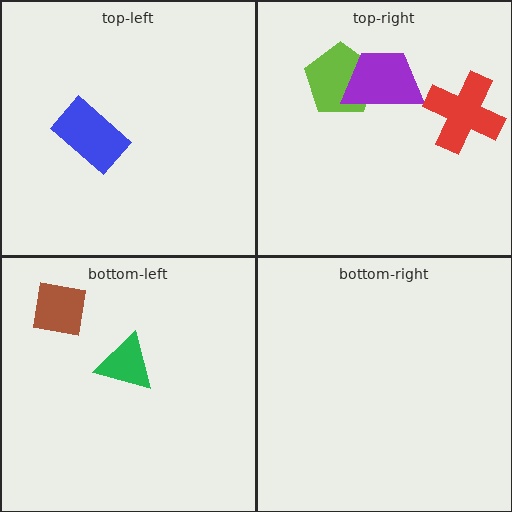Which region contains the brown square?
The bottom-left region.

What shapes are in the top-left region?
The blue rectangle.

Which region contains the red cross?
The top-right region.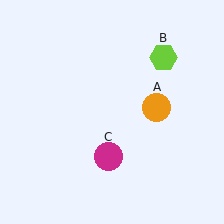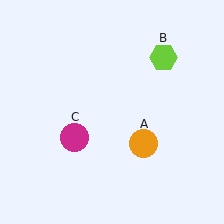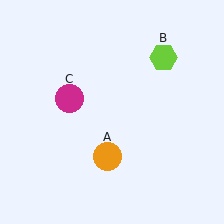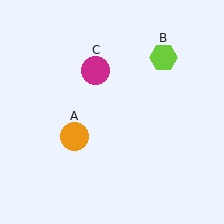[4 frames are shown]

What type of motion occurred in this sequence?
The orange circle (object A), magenta circle (object C) rotated clockwise around the center of the scene.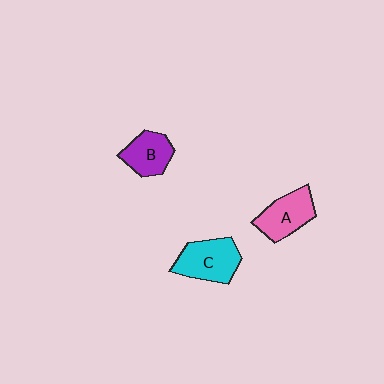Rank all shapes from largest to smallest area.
From largest to smallest: C (cyan), A (pink), B (purple).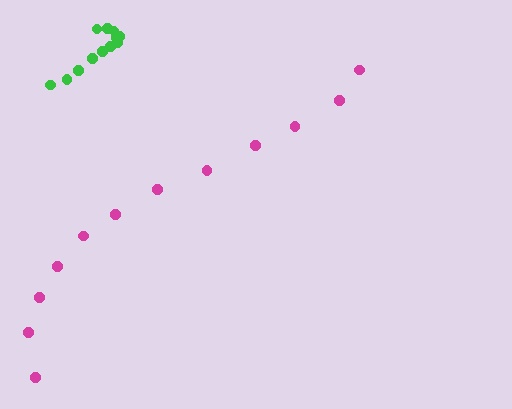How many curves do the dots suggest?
There are 2 distinct paths.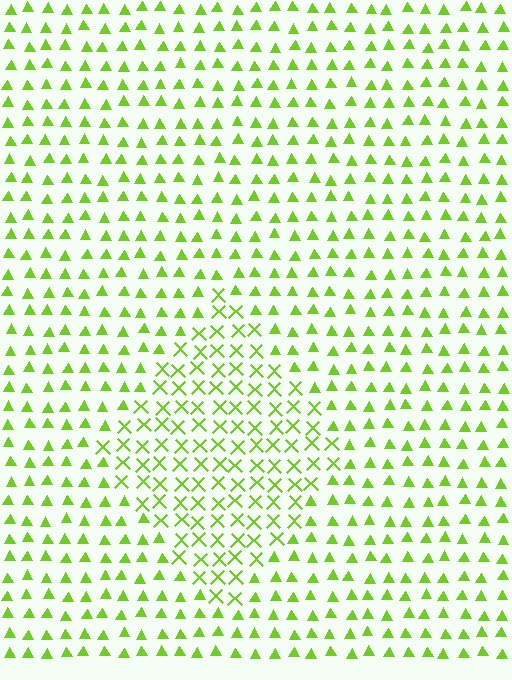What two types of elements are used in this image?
The image uses X marks inside the diamond region and triangles outside it.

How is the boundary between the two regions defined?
The boundary is defined by a change in element shape: X marks inside vs. triangles outside. All elements share the same color and spacing.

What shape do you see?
I see a diamond.